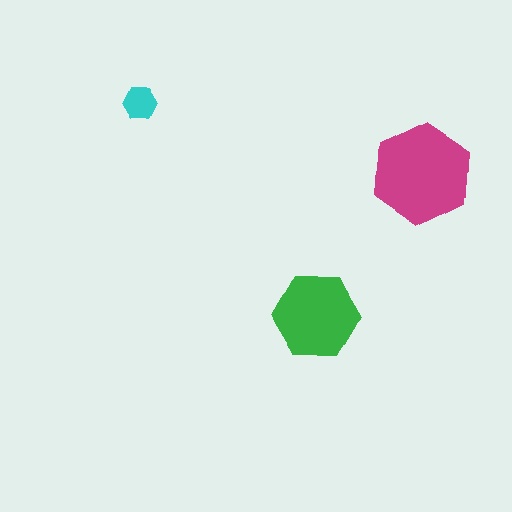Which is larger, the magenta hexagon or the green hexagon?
The magenta one.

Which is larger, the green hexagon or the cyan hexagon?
The green one.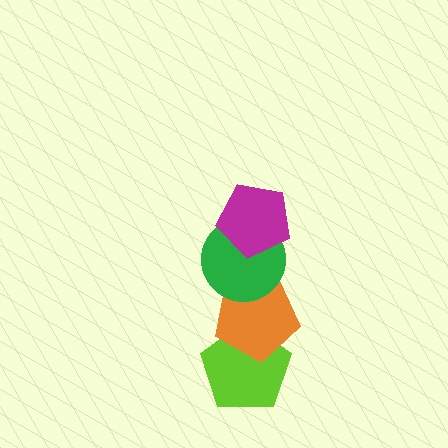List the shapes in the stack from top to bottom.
From top to bottom: the magenta pentagon, the green circle, the orange pentagon, the lime pentagon.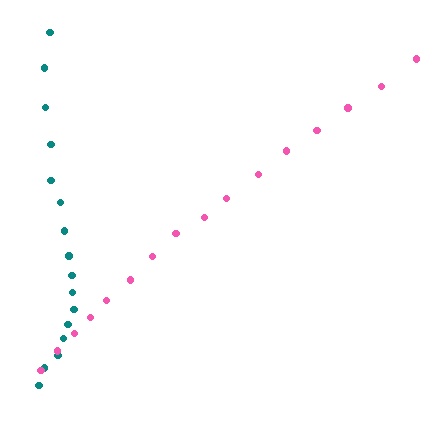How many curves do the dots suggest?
There are 2 distinct paths.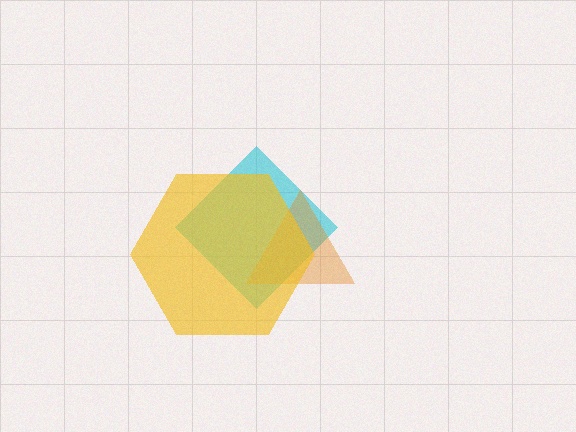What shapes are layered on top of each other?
The layered shapes are: a cyan diamond, an orange triangle, a yellow hexagon.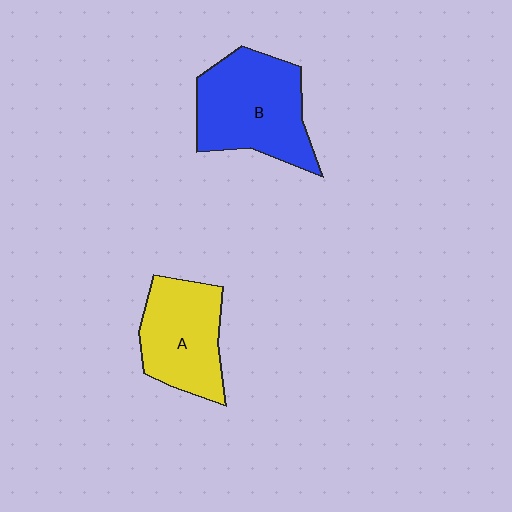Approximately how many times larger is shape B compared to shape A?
Approximately 1.2 times.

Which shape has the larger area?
Shape B (blue).